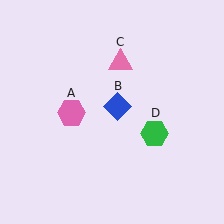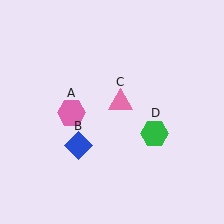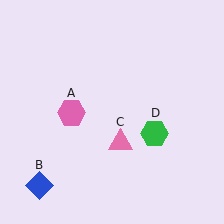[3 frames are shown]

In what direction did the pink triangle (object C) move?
The pink triangle (object C) moved down.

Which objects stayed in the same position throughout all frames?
Pink hexagon (object A) and green hexagon (object D) remained stationary.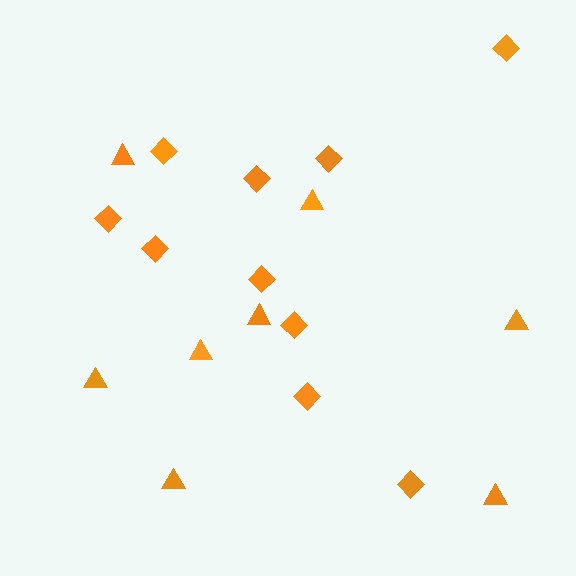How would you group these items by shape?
There are 2 groups: one group of diamonds (10) and one group of triangles (8).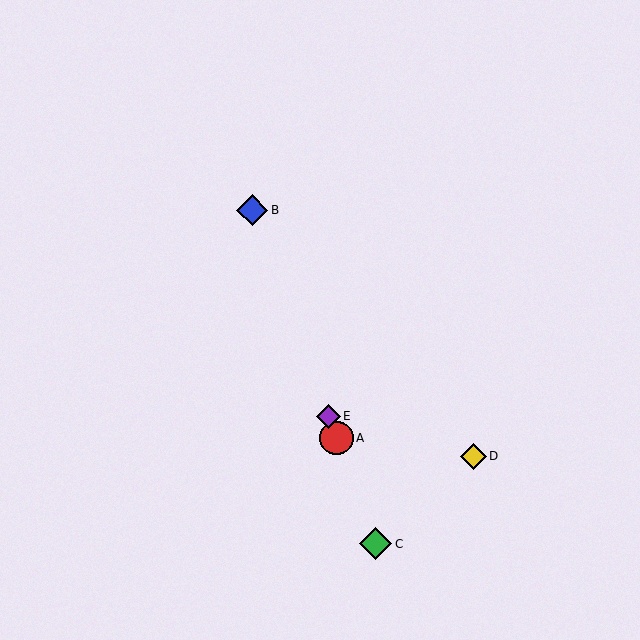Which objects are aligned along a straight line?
Objects A, B, C, E are aligned along a straight line.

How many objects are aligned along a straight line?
4 objects (A, B, C, E) are aligned along a straight line.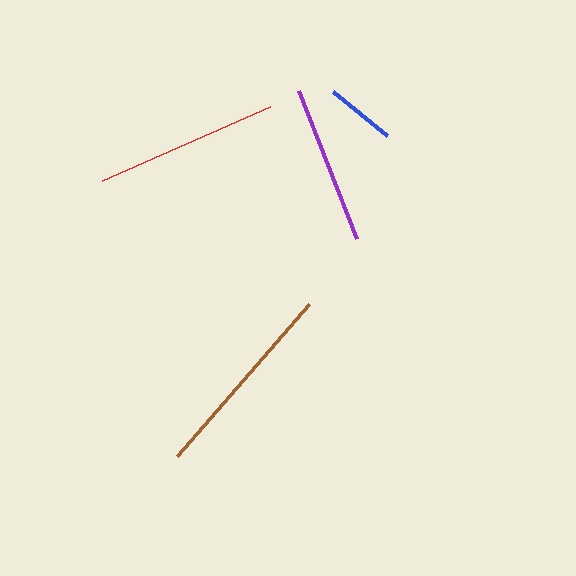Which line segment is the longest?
The brown line is the longest at approximately 202 pixels.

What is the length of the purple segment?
The purple segment is approximately 159 pixels long.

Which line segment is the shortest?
The blue line is the shortest at approximately 69 pixels.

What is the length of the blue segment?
The blue segment is approximately 69 pixels long.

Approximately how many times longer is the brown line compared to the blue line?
The brown line is approximately 2.9 times the length of the blue line.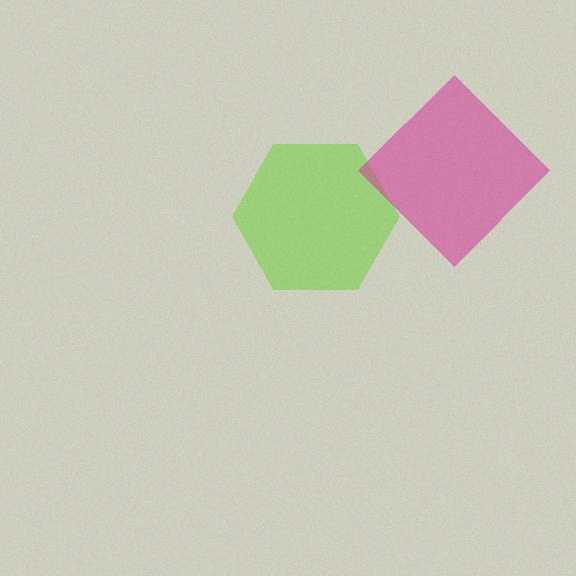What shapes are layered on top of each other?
The layered shapes are: a lime hexagon, a magenta diamond.